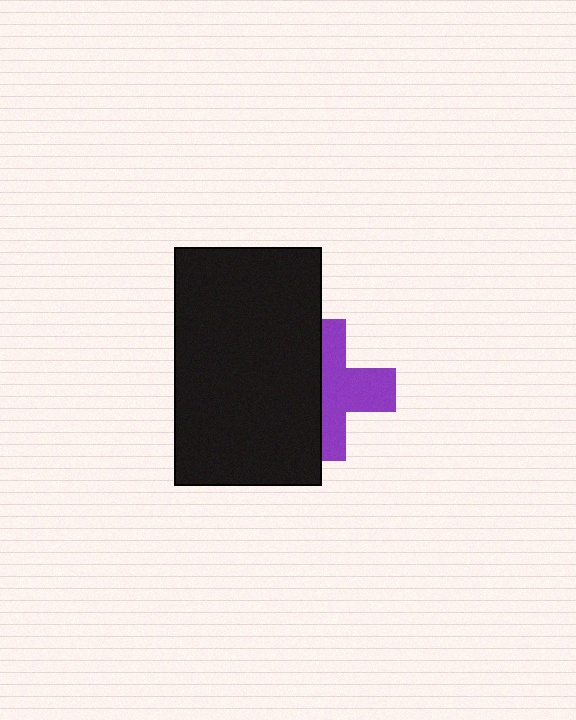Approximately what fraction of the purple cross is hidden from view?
Roughly 46% of the purple cross is hidden behind the black rectangle.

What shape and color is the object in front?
The object in front is a black rectangle.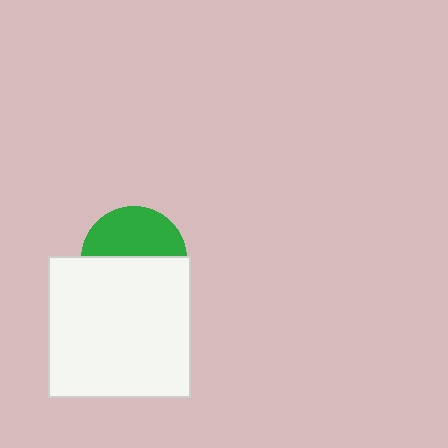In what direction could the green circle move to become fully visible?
The green circle could move up. That would shift it out from behind the white square entirely.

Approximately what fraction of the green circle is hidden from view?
Roughly 54% of the green circle is hidden behind the white square.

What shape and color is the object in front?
The object in front is a white square.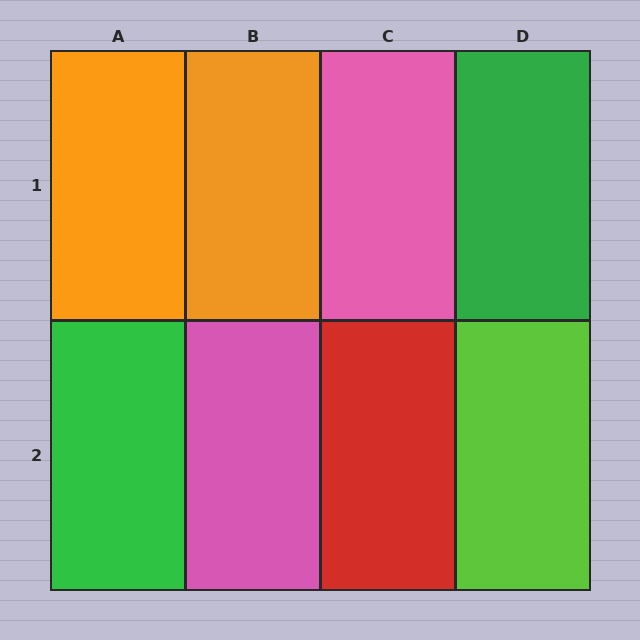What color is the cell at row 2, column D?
Lime.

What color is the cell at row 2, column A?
Green.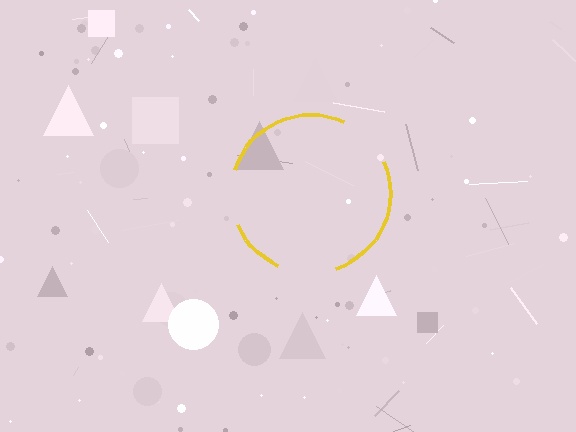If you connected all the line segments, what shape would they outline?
They would outline a circle.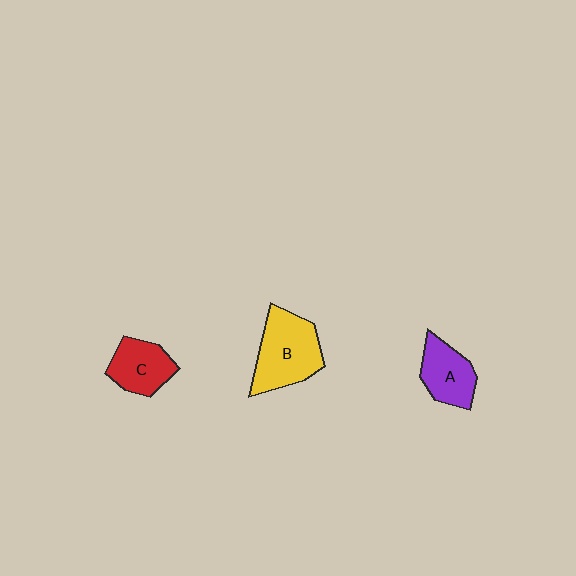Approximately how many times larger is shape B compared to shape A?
Approximately 1.5 times.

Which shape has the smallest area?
Shape C (red).